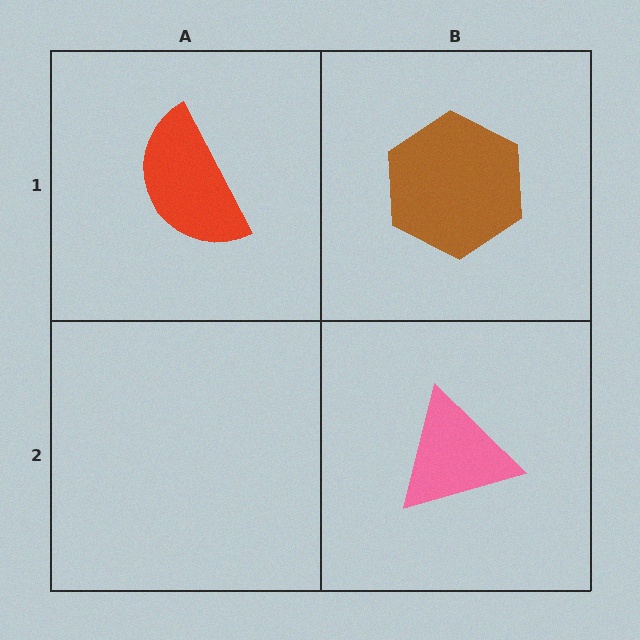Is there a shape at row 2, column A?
No, that cell is empty.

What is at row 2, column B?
A pink triangle.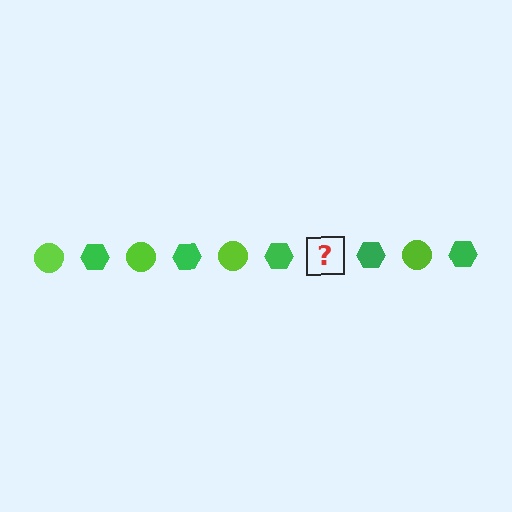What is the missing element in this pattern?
The missing element is a lime circle.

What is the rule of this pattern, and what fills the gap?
The rule is that the pattern alternates between lime circle and green hexagon. The gap should be filled with a lime circle.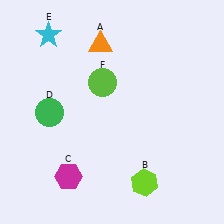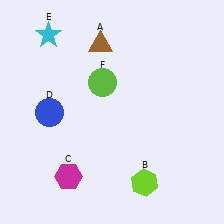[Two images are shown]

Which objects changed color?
A changed from orange to brown. D changed from green to blue.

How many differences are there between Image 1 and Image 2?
There are 2 differences between the two images.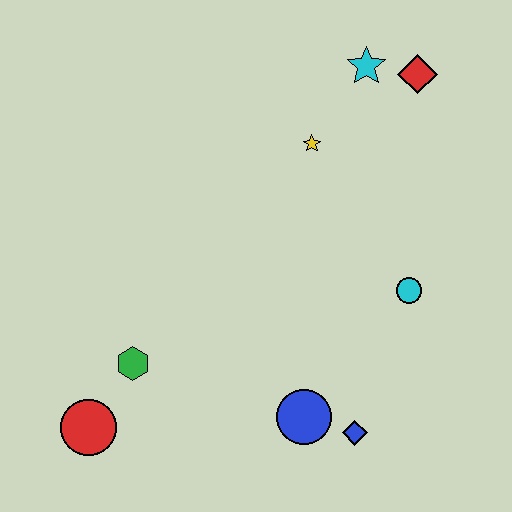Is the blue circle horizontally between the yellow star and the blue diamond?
No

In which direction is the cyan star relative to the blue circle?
The cyan star is above the blue circle.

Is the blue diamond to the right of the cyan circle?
No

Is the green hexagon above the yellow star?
No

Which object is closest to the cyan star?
The red diamond is closest to the cyan star.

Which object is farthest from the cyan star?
The red circle is farthest from the cyan star.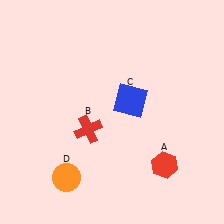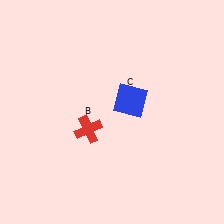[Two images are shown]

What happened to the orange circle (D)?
The orange circle (D) was removed in Image 2. It was in the bottom-left area of Image 1.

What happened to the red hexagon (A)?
The red hexagon (A) was removed in Image 2. It was in the bottom-right area of Image 1.